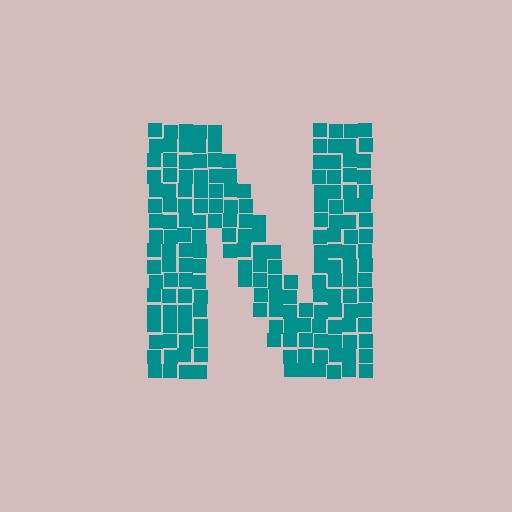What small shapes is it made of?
It is made of small squares.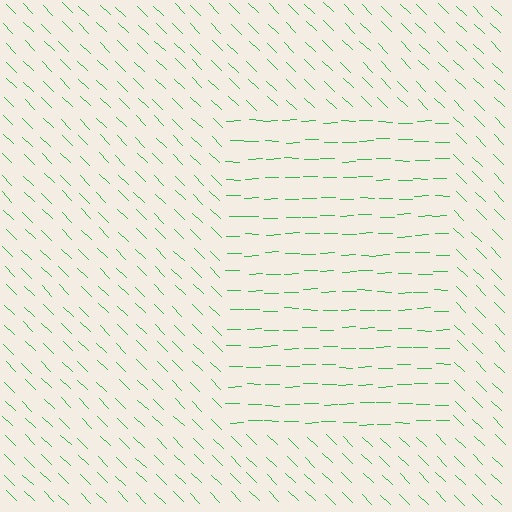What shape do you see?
I see a rectangle.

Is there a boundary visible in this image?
Yes, there is a texture boundary formed by a change in line orientation.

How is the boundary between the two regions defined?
The boundary is defined purely by a change in line orientation (approximately 45 degrees difference). All lines are the same color and thickness.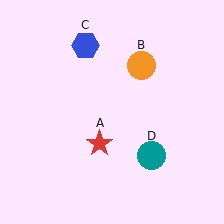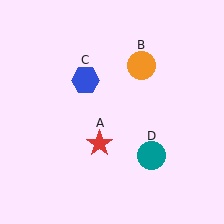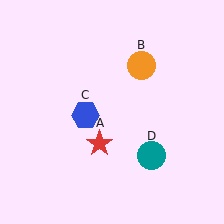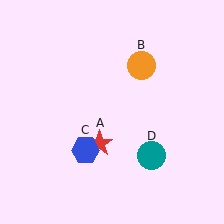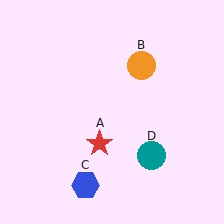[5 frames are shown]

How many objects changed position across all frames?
1 object changed position: blue hexagon (object C).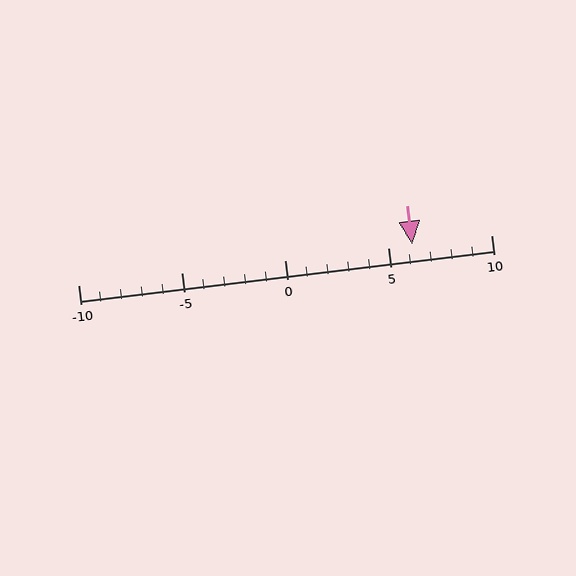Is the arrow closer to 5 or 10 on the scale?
The arrow is closer to 5.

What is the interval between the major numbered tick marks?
The major tick marks are spaced 5 units apart.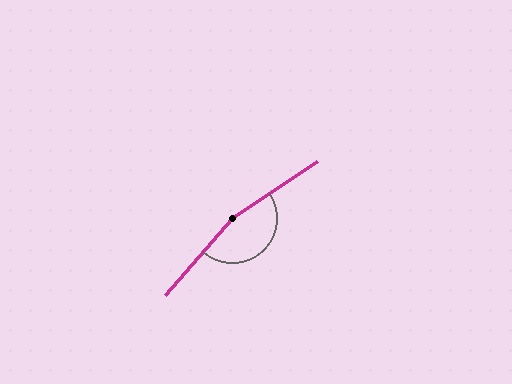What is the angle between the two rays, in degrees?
Approximately 165 degrees.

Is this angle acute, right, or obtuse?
It is obtuse.